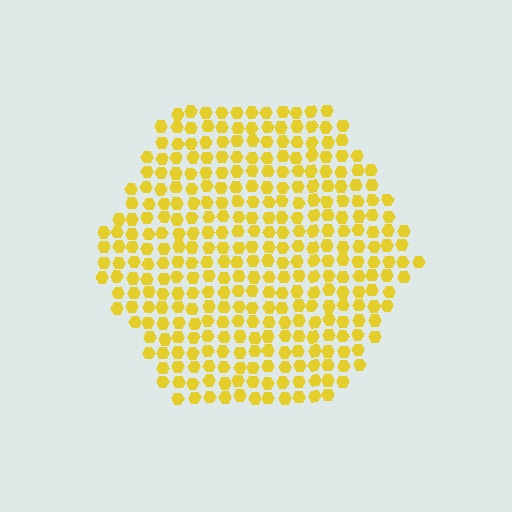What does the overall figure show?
The overall figure shows a hexagon.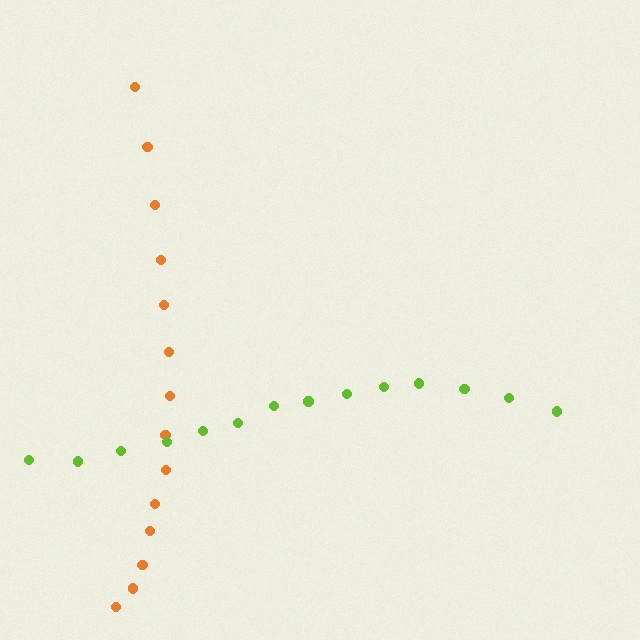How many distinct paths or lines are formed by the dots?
There are 2 distinct paths.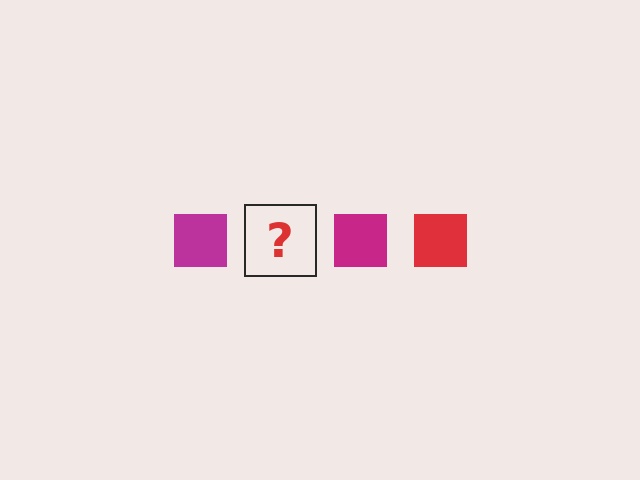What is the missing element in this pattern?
The missing element is a red square.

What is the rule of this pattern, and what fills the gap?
The rule is that the pattern cycles through magenta, red squares. The gap should be filled with a red square.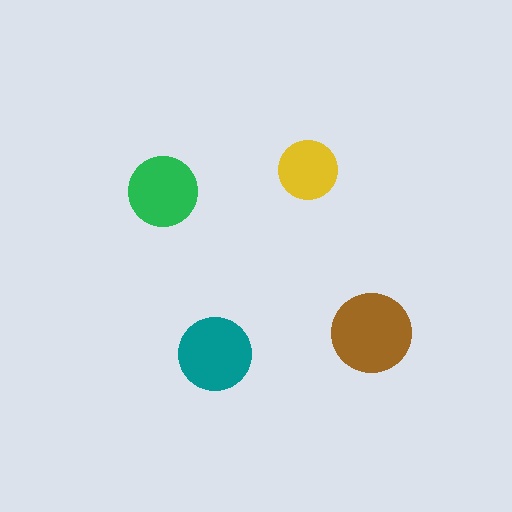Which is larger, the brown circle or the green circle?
The brown one.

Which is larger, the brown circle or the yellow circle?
The brown one.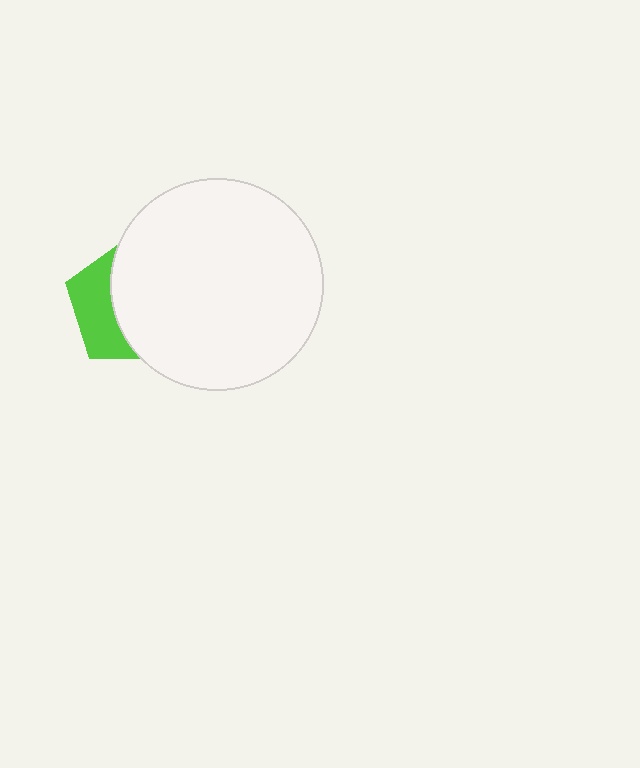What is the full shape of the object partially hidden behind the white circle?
The partially hidden object is a lime pentagon.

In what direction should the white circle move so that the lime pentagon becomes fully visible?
The white circle should move right. That is the shortest direction to clear the overlap and leave the lime pentagon fully visible.